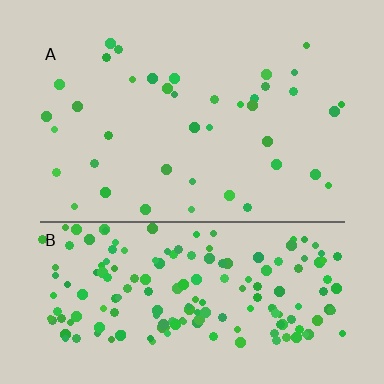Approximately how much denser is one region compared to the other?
Approximately 4.7× — region B over region A.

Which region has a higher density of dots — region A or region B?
B (the bottom).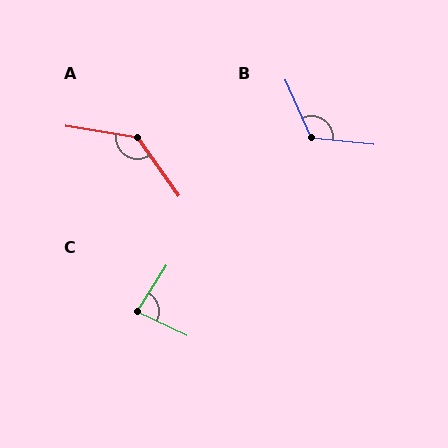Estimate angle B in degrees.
Approximately 119 degrees.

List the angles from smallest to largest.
C (83°), B (119°), A (135°).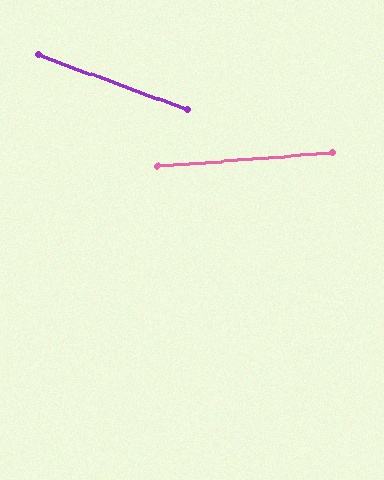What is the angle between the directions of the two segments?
Approximately 25 degrees.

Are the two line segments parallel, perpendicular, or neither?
Neither parallel nor perpendicular — they differ by about 25°.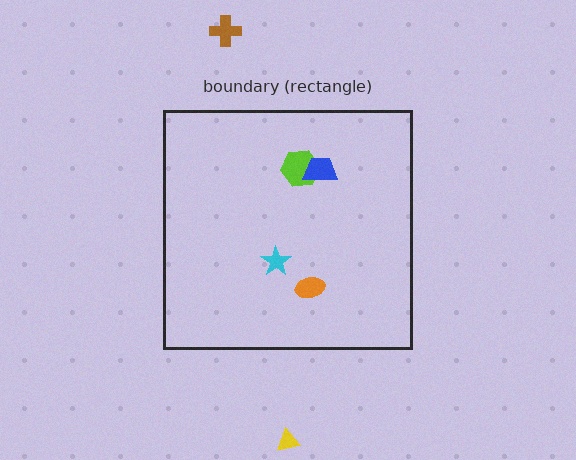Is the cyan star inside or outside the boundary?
Inside.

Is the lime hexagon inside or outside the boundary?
Inside.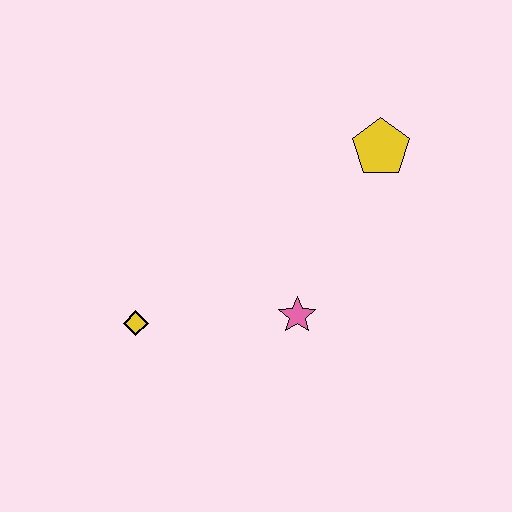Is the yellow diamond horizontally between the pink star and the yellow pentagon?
No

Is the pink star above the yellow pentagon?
No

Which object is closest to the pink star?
The yellow diamond is closest to the pink star.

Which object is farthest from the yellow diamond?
The yellow pentagon is farthest from the yellow diamond.